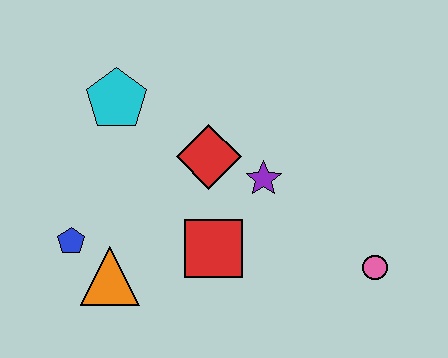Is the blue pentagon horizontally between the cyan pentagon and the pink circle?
No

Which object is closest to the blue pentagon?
The orange triangle is closest to the blue pentagon.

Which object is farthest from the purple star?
The blue pentagon is farthest from the purple star.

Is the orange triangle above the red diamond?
No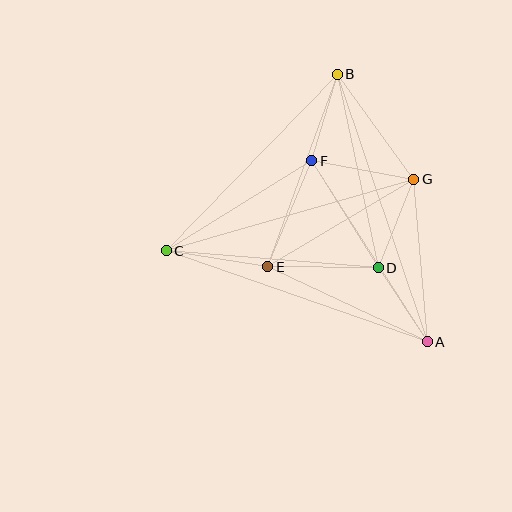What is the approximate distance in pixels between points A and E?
The distance between A and E is approximately 176 pixels.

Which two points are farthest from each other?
Points A and B are farthest from each other.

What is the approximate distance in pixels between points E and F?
The distance between E and F is approximately 115 pixels.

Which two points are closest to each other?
Points A and D are closest to each other.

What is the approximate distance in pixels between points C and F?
The distance between C and F is approximately 171 pixels.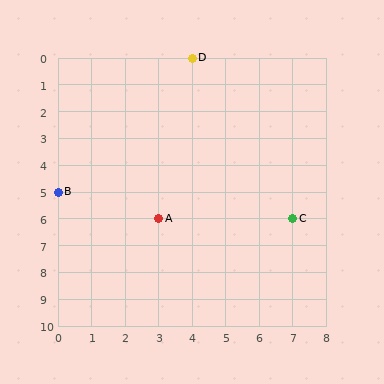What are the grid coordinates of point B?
Point B is at grid coordinates (0, 5).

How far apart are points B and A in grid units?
Points B and A are 3 columns and 1 row apart (about 3.2 grid units diagonally).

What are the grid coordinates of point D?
Point D is at grid coordinates (4, 0).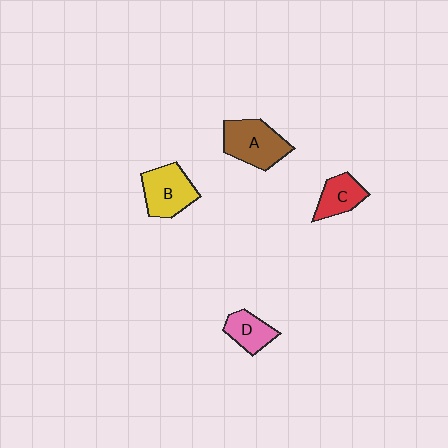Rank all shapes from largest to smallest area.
From largest to smallest: A (brown), B (yellow), C (red), D (pink).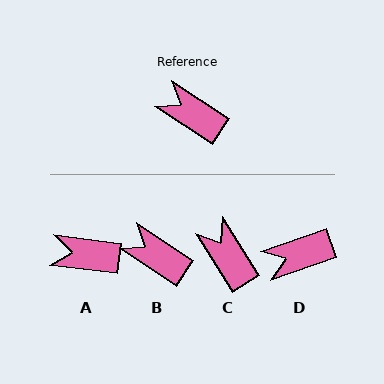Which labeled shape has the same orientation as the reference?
B.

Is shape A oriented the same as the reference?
No, it is off by about 27 degrees.